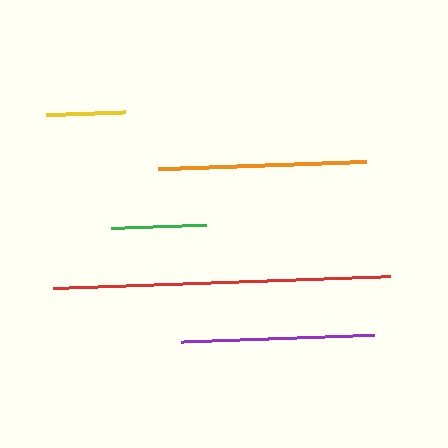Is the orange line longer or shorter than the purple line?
The orange line is longer than the purple line.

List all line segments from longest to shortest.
From longest to shortest: red, orange, purple, green, yellow.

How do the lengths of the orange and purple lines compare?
The orange and purple lines are approximately the same length.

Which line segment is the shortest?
The yellow line is the shortest at approximately 79 pixels.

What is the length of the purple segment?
The purple segment is approximately 193 pixels long.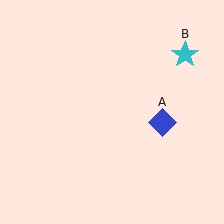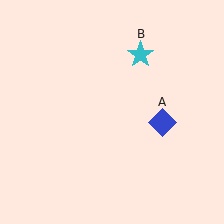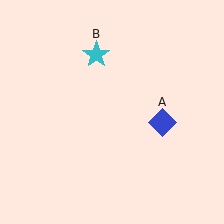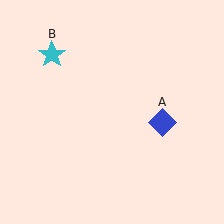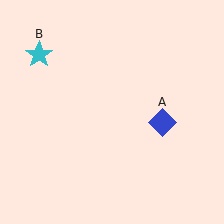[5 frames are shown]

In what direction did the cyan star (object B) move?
The cyan star (object B) moved left.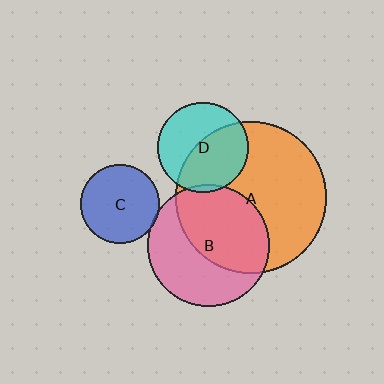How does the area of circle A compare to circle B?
Approximately 1.6 times.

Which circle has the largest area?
Circle A (orange).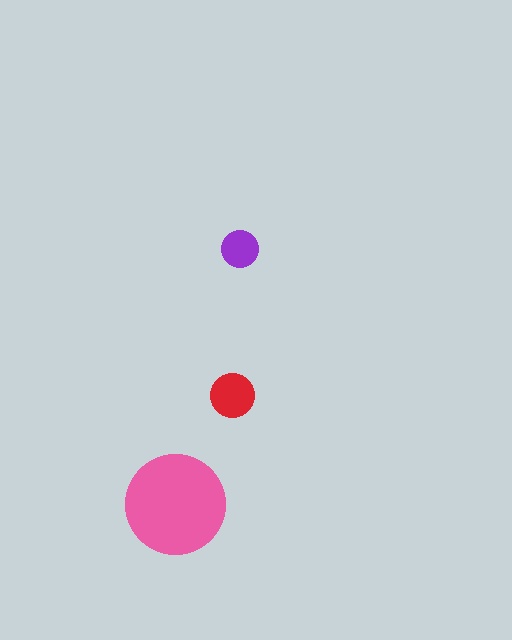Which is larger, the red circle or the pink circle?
The pink one.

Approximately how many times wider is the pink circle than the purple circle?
About 2.5 times wider.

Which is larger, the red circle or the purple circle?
The red one.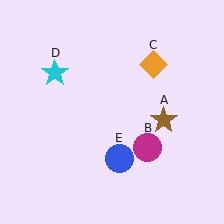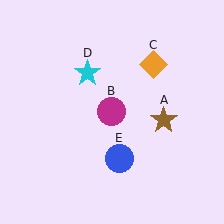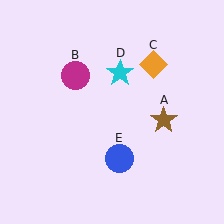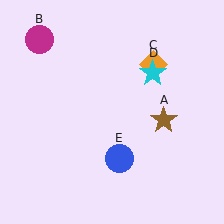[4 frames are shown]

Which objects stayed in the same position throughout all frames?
Brown star (object A) and orange diamond (object C) and blue circle (object E) remained stationary.